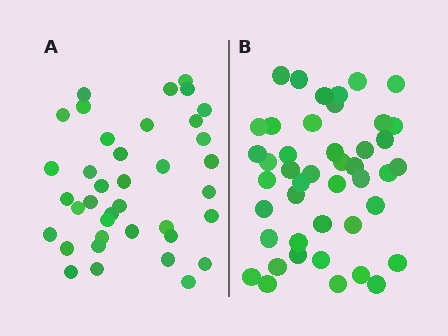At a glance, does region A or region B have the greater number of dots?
Region B (the right region) has more dots.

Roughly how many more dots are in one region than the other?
Region B has about 6 more dots than region A.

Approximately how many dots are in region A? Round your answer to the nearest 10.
About 40 dots. (The exact count is 38, which rounds to 40.)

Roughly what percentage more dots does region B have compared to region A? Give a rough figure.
About 15% more.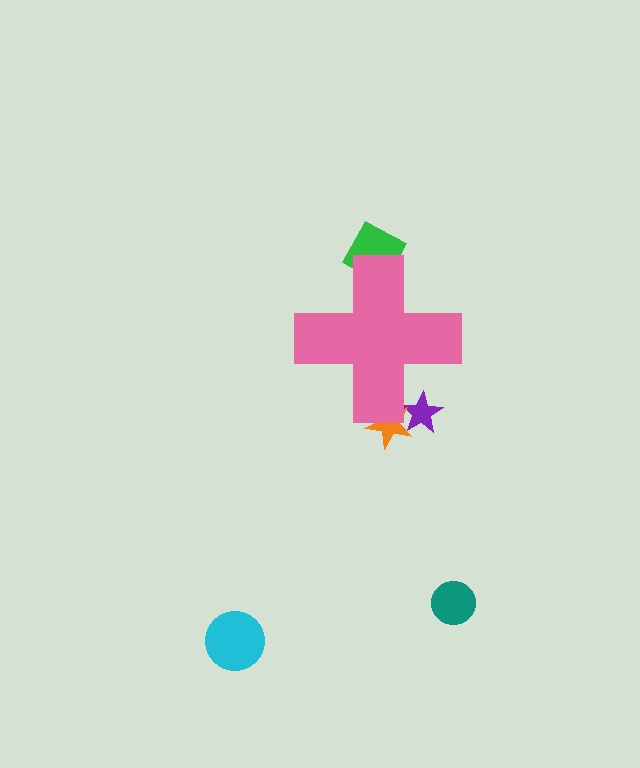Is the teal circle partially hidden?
No, the teal circle is fully visible.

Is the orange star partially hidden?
Yes, the orange star is partially hidden behind the pink cross.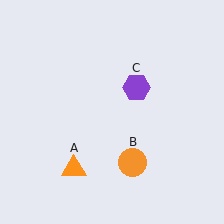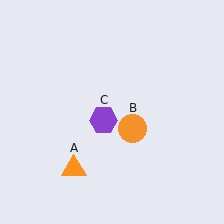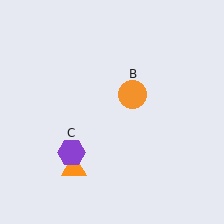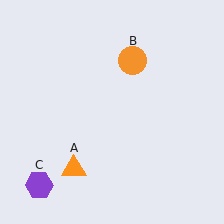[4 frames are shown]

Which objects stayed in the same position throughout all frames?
Orange triangle (object A) remained stationary.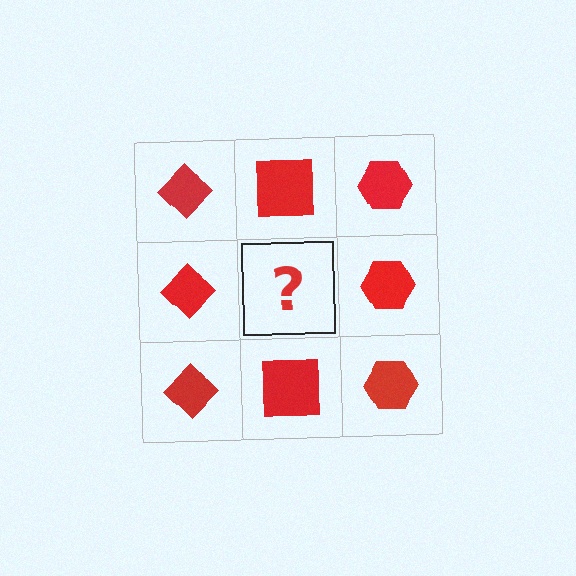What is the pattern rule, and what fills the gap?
The rule is that each column has a consistent shape. The gap should be filled with a red square.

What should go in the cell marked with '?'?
The missing cell should contain a red square.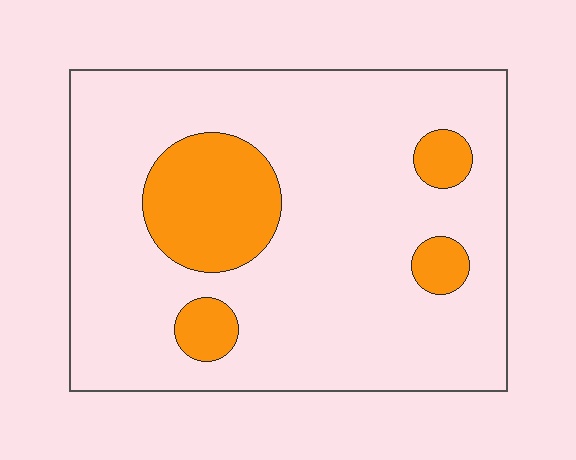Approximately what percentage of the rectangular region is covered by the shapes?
Approximately 15%.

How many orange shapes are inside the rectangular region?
4.